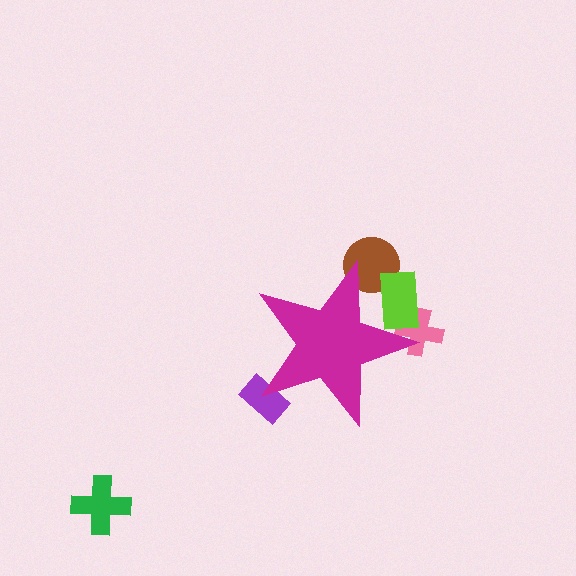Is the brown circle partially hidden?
Yes, the brown circle is partially hidden behind the magenta star.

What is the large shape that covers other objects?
A magenta star.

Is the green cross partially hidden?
No, the green cross is fully visible.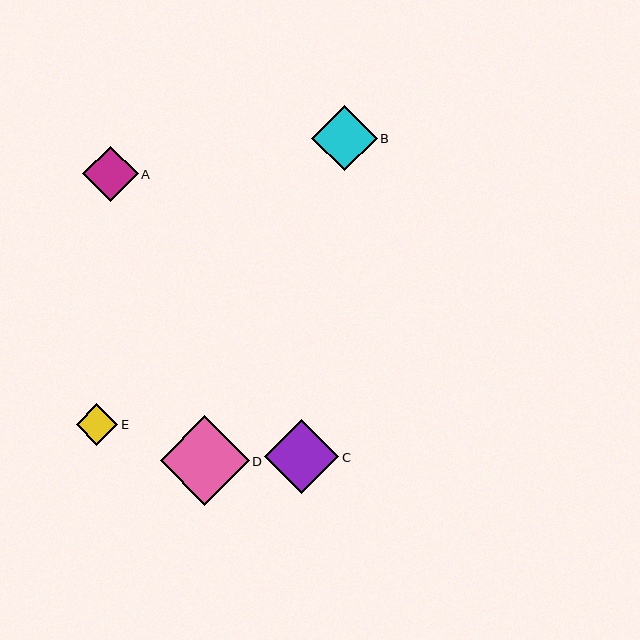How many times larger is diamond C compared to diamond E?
Diamond C is approximately 1.8 times the size of diamond E.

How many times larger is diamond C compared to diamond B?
Diamond C is approximately 1.1 times the size of diamond B.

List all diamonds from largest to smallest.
From largest to smallest: D, C, B, A, E.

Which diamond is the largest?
Diamond D is the largest with a size of approximately 89 pixels.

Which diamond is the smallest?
Diamond E is the smallest with a size of approximately 42 pixels.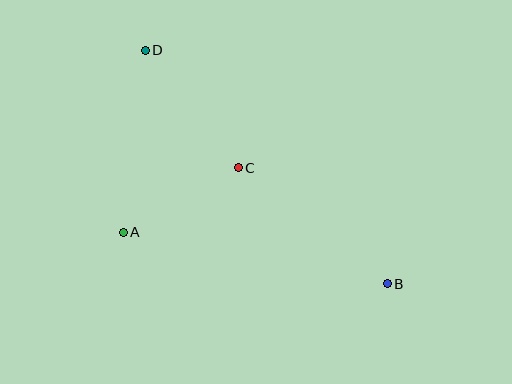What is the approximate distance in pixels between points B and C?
The distance between B and C is approximately 189 pixels.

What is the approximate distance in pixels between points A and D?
The distance between A and D is approximately 184 pixels.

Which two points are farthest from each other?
Points B and D are farthest from each other.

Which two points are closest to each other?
Points A and C are closest to each other.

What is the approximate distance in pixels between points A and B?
The distance between A and B is approximately 269 pixels.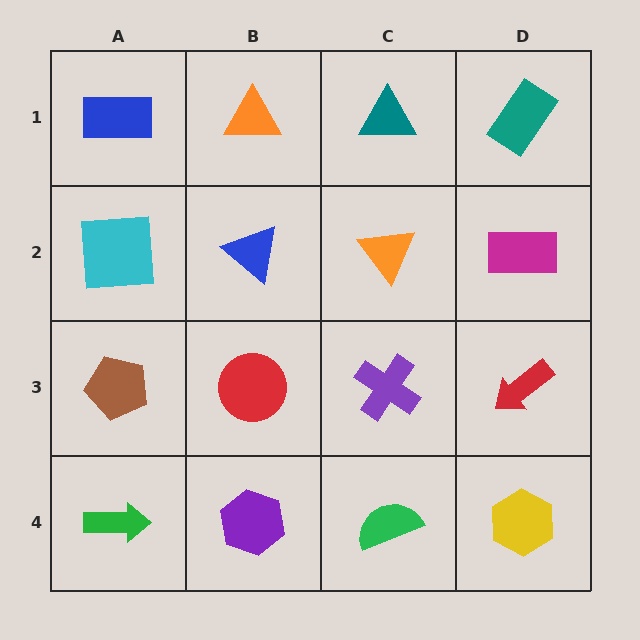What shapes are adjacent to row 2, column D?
A teal rectangle (row 1, column D), a red arrow (row 3, column D), an orange triangle (row 2, column C).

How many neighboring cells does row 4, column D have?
2.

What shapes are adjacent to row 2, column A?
A blue rectangle (row 1, column A), a brown pentagon (row 3, column A), a blue triangle (row 2, column B).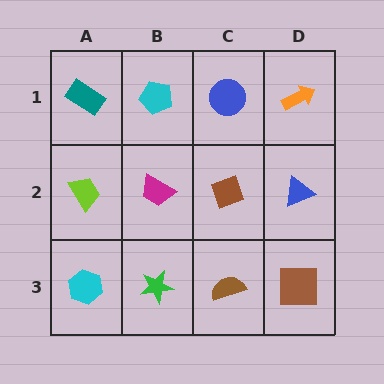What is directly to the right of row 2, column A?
A magenta trapezoid.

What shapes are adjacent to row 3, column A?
A lime trapezoid (row 2, column A), a green star (row 3, column B).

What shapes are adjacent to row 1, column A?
A lime trapezoid (row 2, column A), a cyan pentagon (row 1, column B).